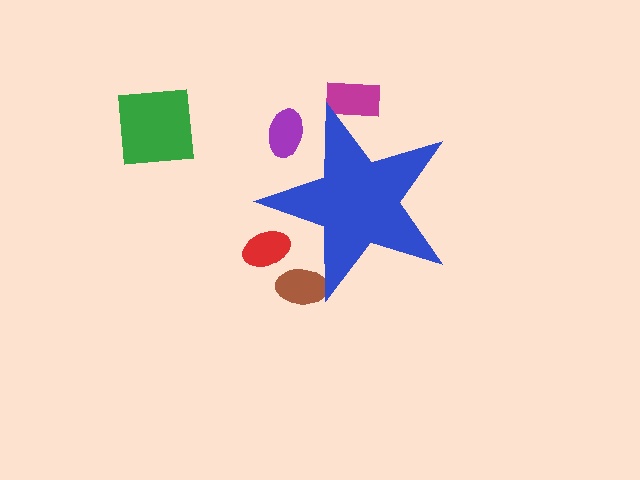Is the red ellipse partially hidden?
Yes, the red ellipse is partially hidden behind the blue star.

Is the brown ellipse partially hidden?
Yes, the brown ellipse is partially hidden behind the blue star.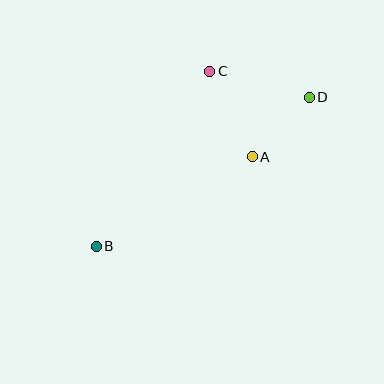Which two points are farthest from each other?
Points B and D are farthest from each other.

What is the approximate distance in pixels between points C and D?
The distance between C and D is approximately 103 pixels.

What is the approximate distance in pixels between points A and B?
The distance between A and B is approximately 180 pixels.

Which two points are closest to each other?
Points A and D are closest to each other.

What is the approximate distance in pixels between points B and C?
The distance between B and C is approximately 209 pixels.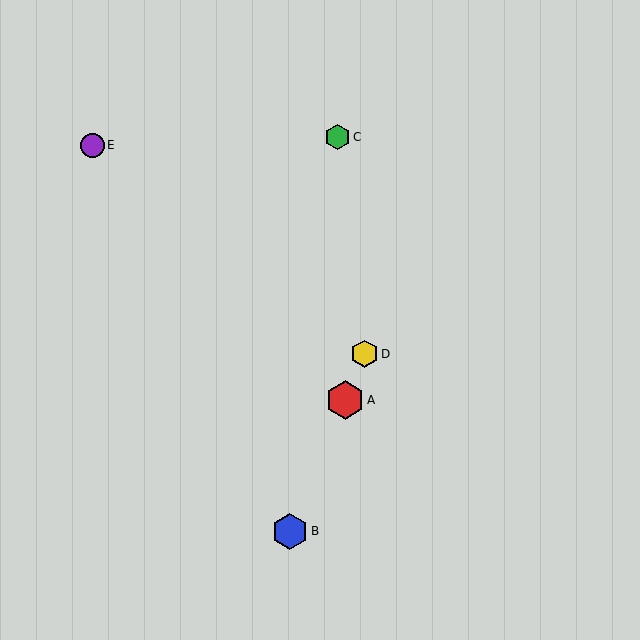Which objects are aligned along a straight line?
Objects A, B, D are aligned along a straight line.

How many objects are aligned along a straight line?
3 objects (A, B, D) are aligned along a straight line.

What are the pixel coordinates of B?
Object B is at (290, 531).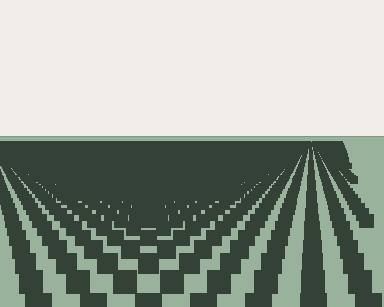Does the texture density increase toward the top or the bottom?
Density increases toward the top.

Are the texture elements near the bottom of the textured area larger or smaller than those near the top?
Larger. Near the bottom, elements are closer to the viewer and appear at a bigger on-screen size.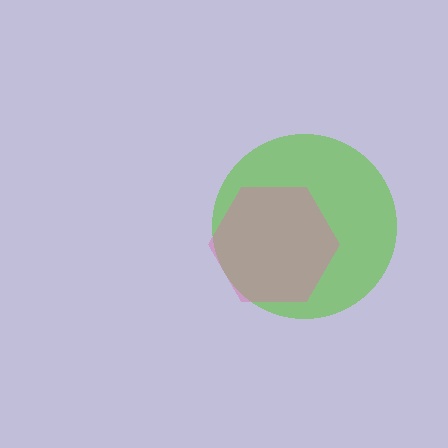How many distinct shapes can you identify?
There are 2 distinct shapes: a lime circle, a pink hexagon.